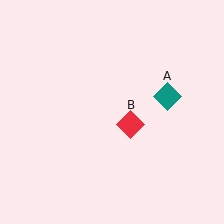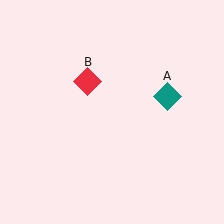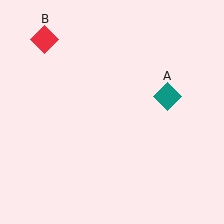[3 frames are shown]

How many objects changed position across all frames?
1 object changed position: red diamond (object B).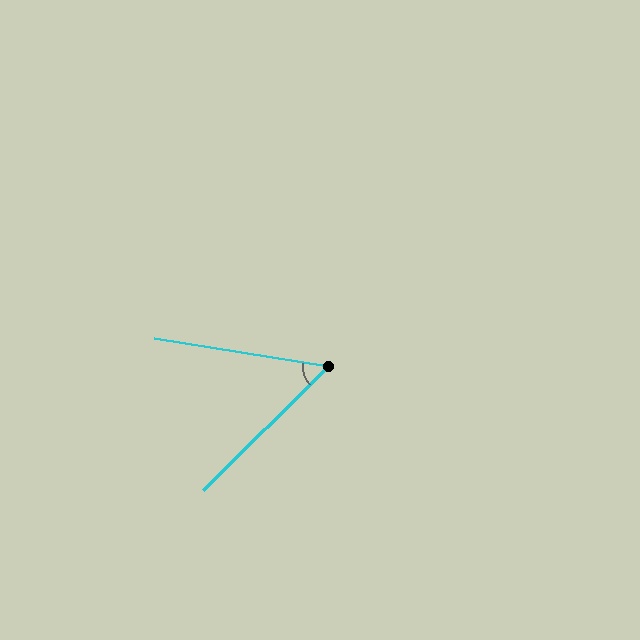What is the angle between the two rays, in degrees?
Approximately 54 degrees.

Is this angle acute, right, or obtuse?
It is acute.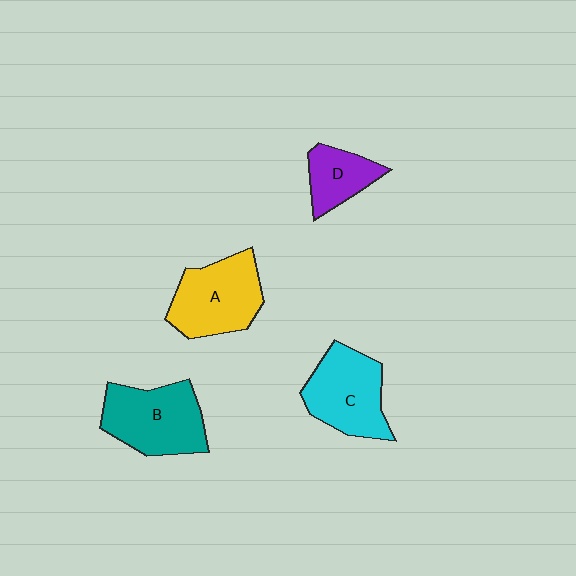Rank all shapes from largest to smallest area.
From largest to smallest: B (teal), A (yellow), C (cyan), D (purple).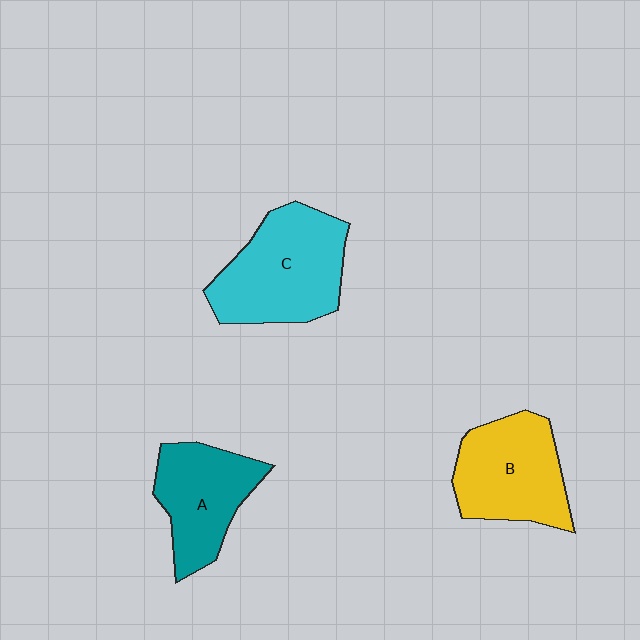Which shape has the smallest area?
Shape A (teal).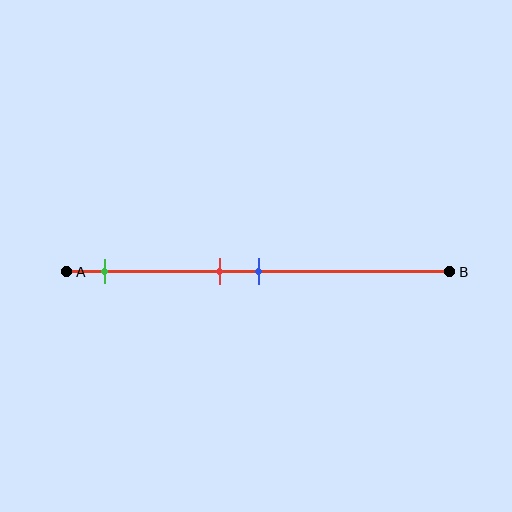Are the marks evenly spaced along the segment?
No, the marks are not evenly spaced.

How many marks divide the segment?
There are 3 marks dividing the segment.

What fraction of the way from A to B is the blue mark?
The blue mark is approximately 50% (0.5) of the way from A to B.